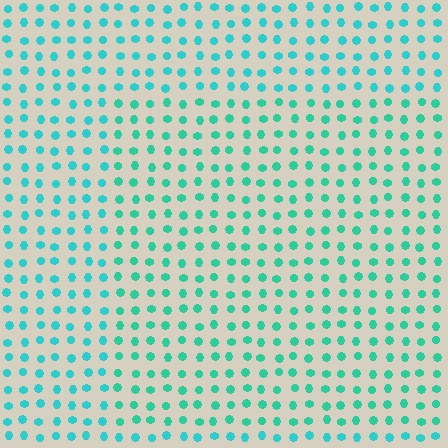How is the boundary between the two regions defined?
The boundary is defined purely by a slight shift in hue (about 18 degrees). Spacing, size, and orientation are identical on both sides.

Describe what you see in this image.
The image is filled with small cyan elements in a uniform arrangement. A rectangle-shaped region is visible where the elements are tinted to a slightly different hue, forming a subtle color boundary.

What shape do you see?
I see a rectangle.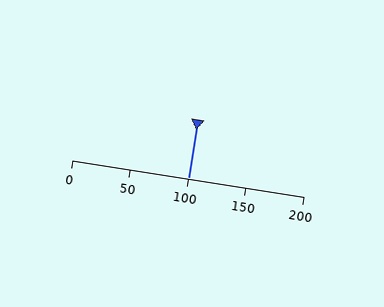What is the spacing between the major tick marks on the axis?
The major ticks are spaced 50 apart.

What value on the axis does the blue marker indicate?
The marker indicates approximately 100.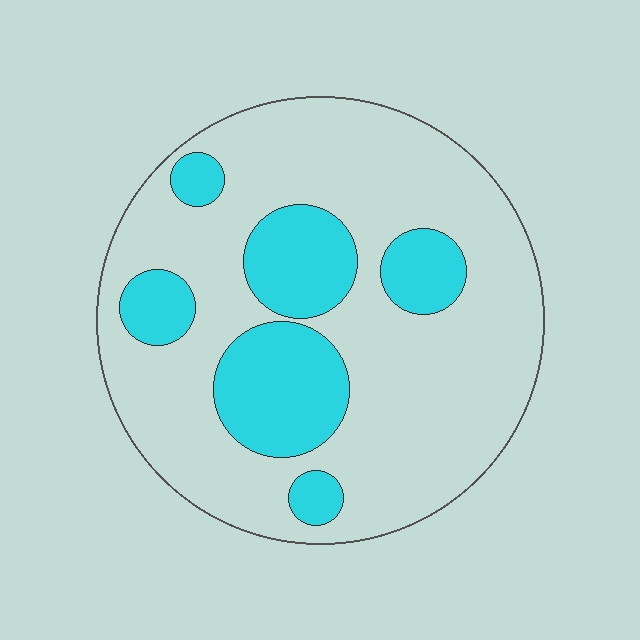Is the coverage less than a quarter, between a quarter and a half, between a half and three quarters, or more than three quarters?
Between a quarter and a half.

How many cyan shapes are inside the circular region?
6.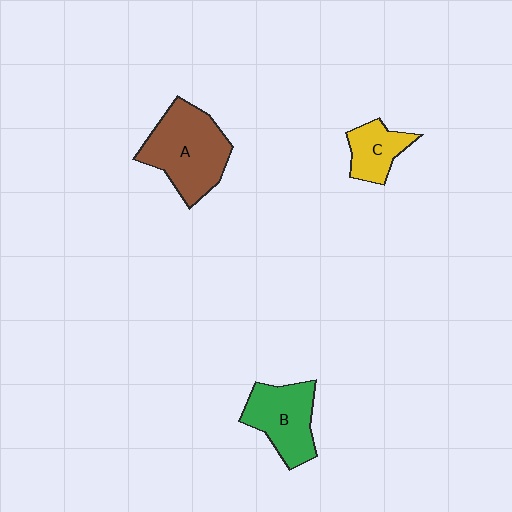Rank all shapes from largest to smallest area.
From largest to smallest: A (brown), B (green), C (yellow).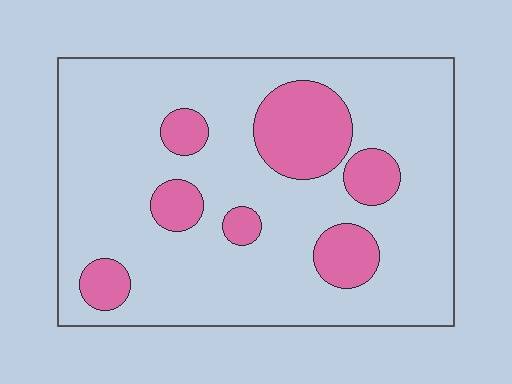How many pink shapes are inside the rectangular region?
7.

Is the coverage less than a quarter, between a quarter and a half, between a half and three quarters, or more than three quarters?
Less than a quarter.